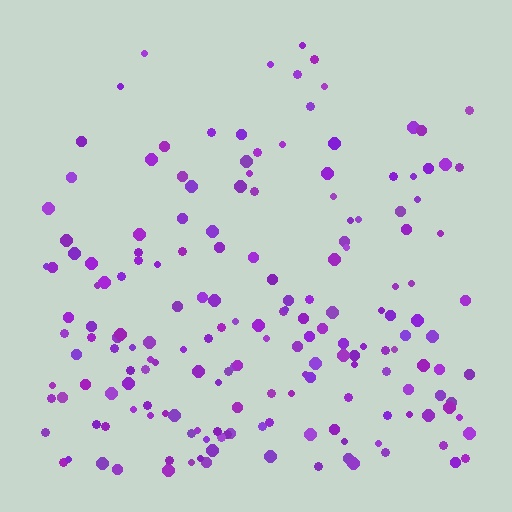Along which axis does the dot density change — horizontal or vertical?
Vertical.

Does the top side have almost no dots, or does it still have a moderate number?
Still a moderate number, just noticeably fewer than the bottom.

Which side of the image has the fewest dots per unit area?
The top.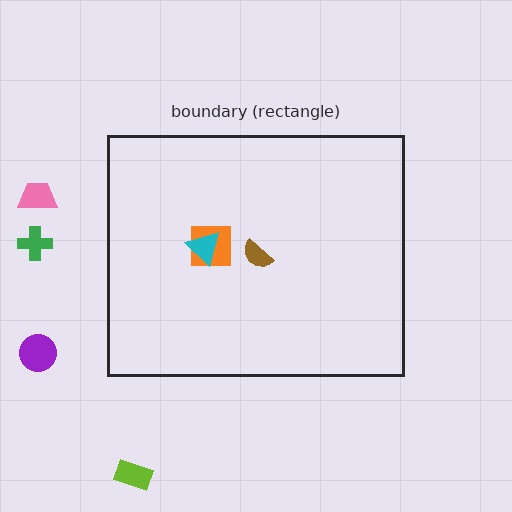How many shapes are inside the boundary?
3 inside, 4 outside.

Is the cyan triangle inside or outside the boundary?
Inside.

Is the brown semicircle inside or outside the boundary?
Inside.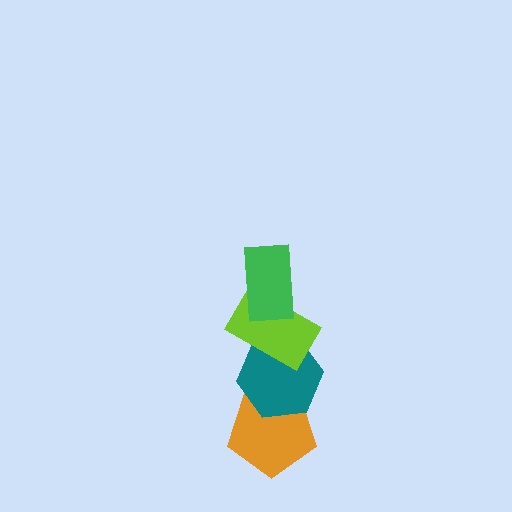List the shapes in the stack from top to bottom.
From top to bottom: the green rectangle, the lime rectangle, the teal hexagon, the orange pentagon.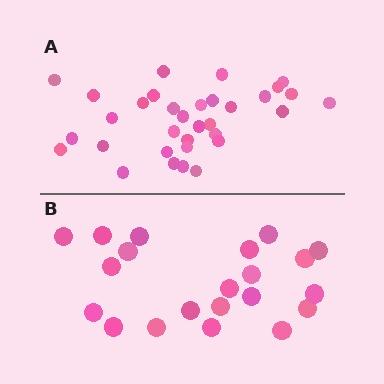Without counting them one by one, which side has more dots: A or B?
Region A (the top region) has more dots.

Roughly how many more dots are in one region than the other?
Region A has roughly 12 or so more dots than region B.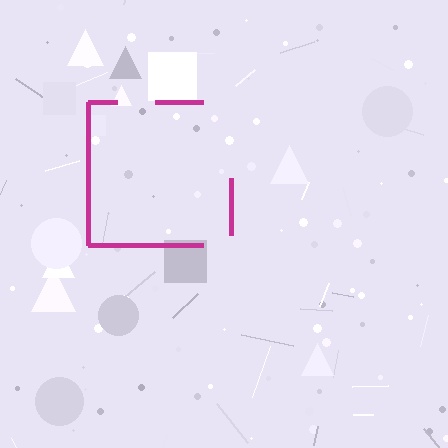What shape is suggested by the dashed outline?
The dashed outline suggests a square.